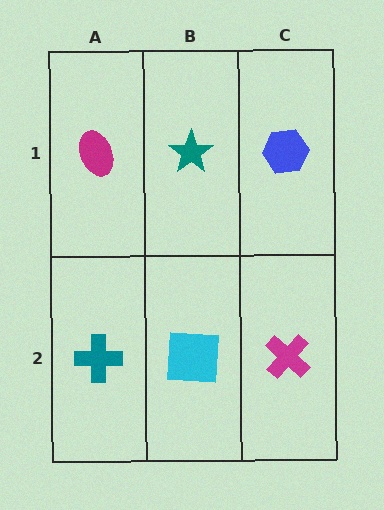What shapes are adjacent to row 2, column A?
A magenta ellipse (row 1, column A), a cyan square (row 2, column B).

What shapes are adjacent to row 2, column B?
A teal star (row 1, column B), a teal cross (row 2, column A), a magenta cross (row 2, column C).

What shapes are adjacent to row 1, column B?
A cyan square (row 2, column B), a magenta ellipse (row 1, column A), a blue hexagon (row 1, column C).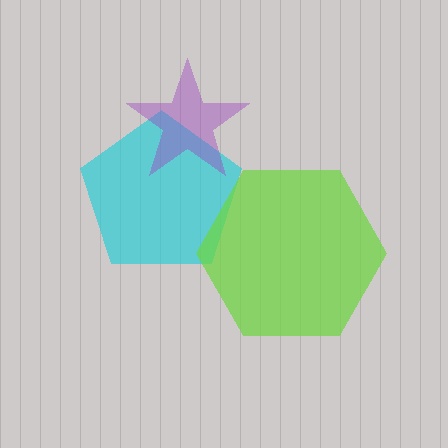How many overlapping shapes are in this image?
There are 3 overlapping shapes in the image.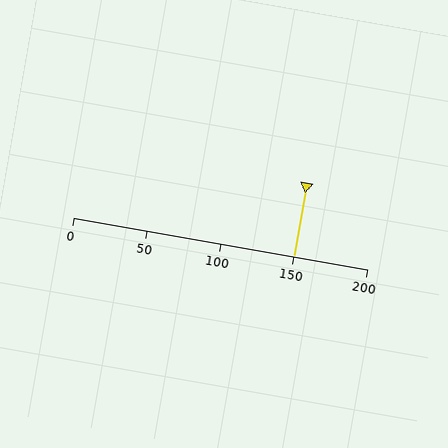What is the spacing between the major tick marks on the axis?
The major ticks are spaced 50 apart.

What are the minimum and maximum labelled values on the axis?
The axis runs from 0 to 200.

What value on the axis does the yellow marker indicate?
The marker indicates approximately 150.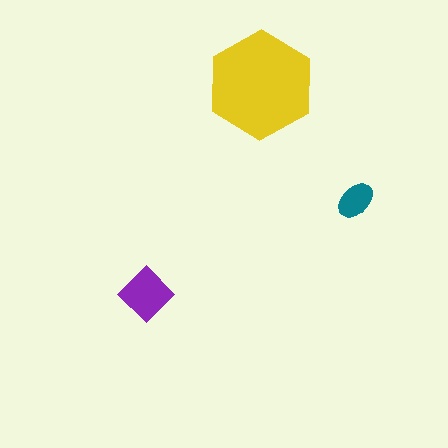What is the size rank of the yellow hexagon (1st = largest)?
1st.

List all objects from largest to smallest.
The yellow hexagon, the purple diamond, the teal ellipse.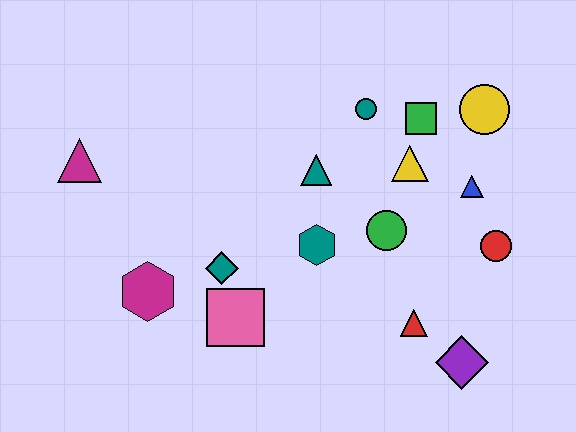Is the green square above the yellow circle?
No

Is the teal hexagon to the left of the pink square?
No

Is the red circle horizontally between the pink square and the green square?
No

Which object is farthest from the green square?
The magenta triangle is farthest from the green square.